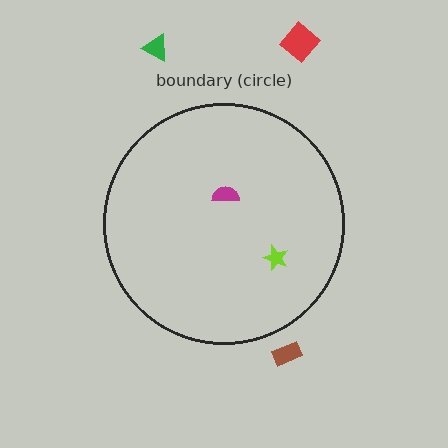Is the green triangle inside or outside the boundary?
Outside.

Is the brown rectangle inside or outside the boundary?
Outside.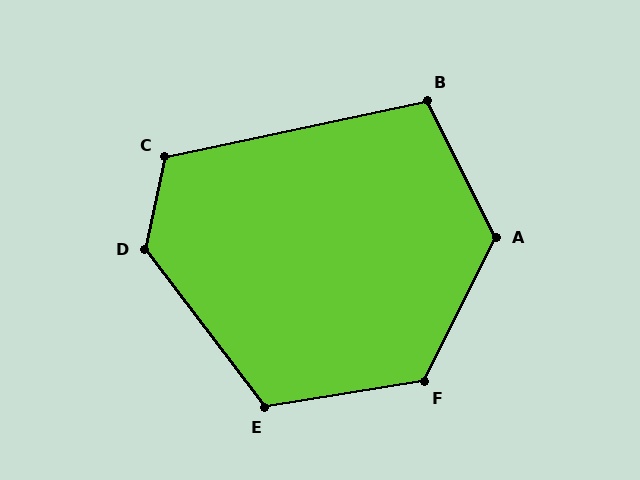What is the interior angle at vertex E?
Approximately 118 degrees (obtuse).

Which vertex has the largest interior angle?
D, at approximately 130 degrees.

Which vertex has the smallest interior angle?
B, at approximately 104 degrees.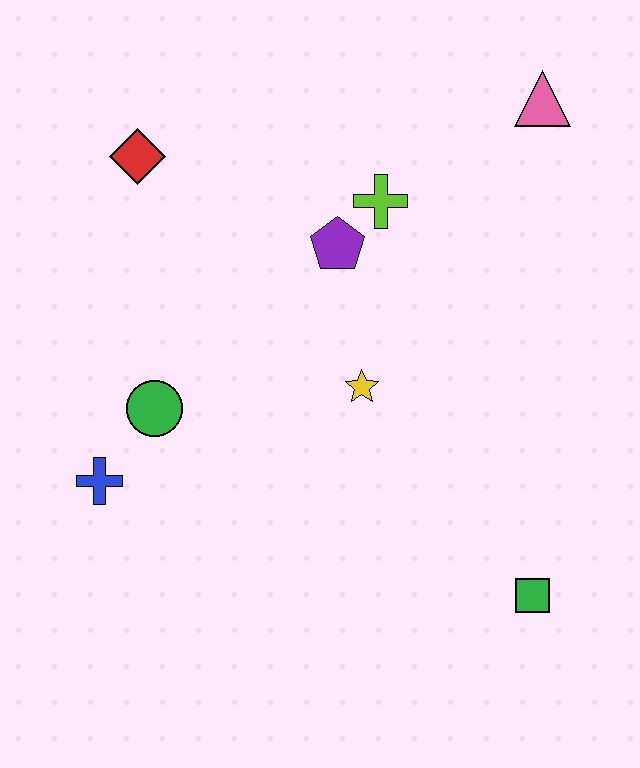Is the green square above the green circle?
No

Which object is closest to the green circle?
The blue cross is closest to the green circle.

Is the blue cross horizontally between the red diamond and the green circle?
No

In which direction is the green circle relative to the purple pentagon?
The green circle is to the left of the purple pentagon.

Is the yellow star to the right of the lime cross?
No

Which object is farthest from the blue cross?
The pink triangle is farthest from the blue cross.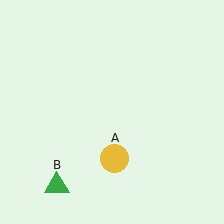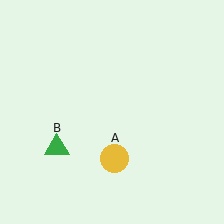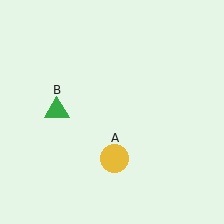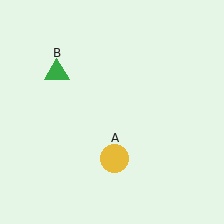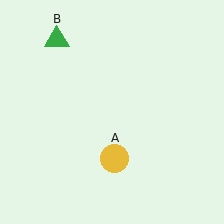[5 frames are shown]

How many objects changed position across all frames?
1 object changed position: green triangle (object B).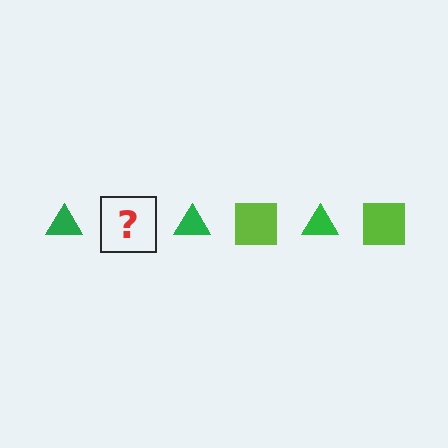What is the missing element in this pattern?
The missing element is a lime square.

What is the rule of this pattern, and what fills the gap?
The rule is that the pattern alternates between green triangle and lime square. The gap should be filled with a lime square.